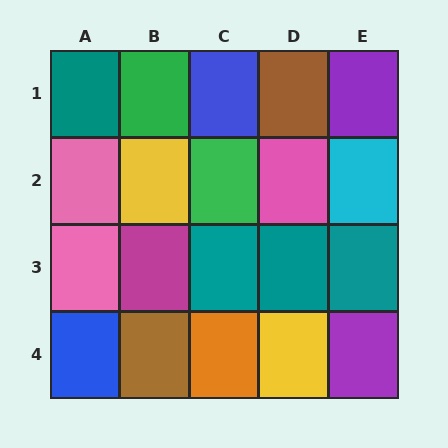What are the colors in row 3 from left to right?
Pink, magenta, teal, teal, teal.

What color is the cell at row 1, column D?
Brown.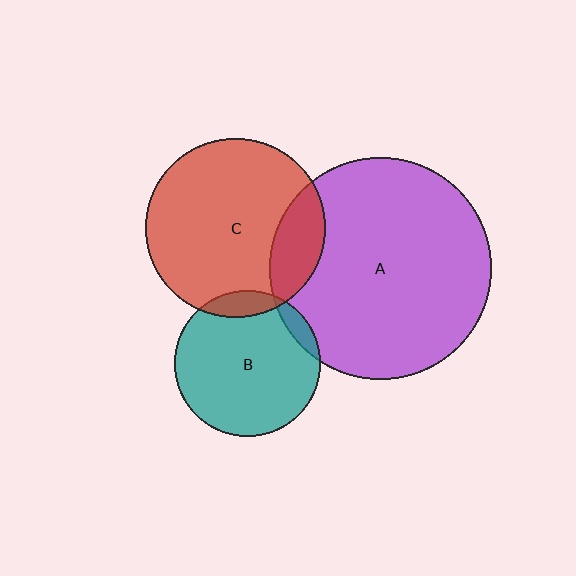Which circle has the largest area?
Circle A (purple).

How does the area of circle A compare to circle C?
Approximately 1.5 times.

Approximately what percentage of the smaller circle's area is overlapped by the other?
Approximately 5%.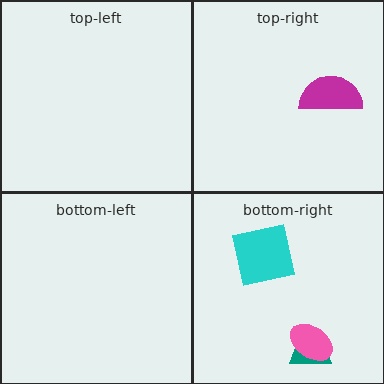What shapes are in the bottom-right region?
The teal trapezoid, the pink ellipse, the cyan square.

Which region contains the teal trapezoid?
The bottom-right region.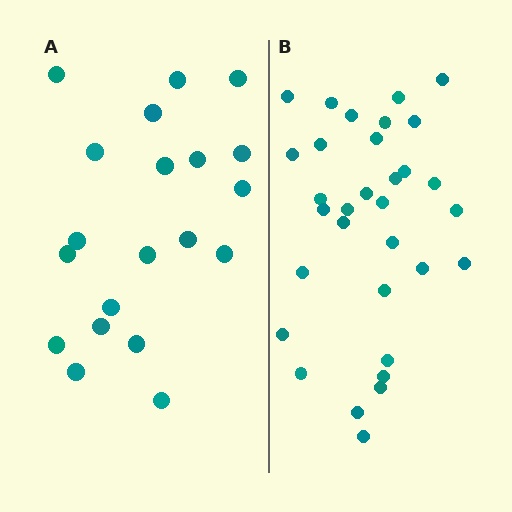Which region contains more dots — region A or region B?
Region B (the right region) has more dots.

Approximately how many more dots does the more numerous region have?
Region B has roughly 12 or so more dots than region A.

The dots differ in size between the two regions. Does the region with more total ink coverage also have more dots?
No. Region A has more total ink coverage because its dots are larger, but region B actually contains more individual dots. Total area can be misleading — the number of items is what matters here.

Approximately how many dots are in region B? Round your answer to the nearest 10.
About 30 dots. (The exact count is 32, which rounds to 30.)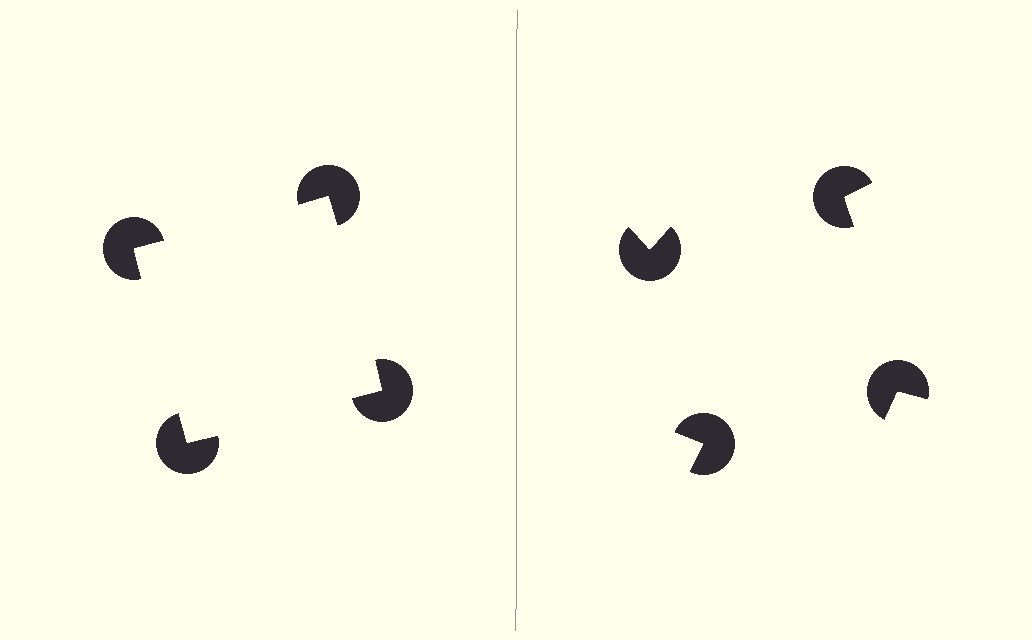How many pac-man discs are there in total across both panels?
8 — 4 on each side.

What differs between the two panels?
The pac-man discs are positioned identically on both sides; only the wedge orientations differ. On the left they align to a square; on the right they are misaligned.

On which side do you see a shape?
An illusory square appears on the left side. On the right side the wedge cuts are rotated, so no coherent shape forms.